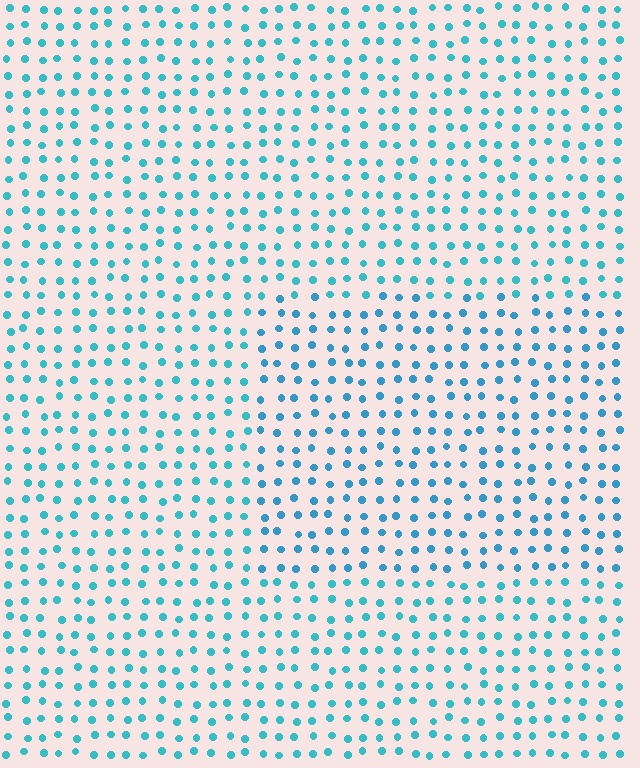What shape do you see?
I see a rectangle.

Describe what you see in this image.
The image is filled with small cyan elements in a uniform arrangement. A rectangle-shaped region is visible where the elements are tinted to a slightly different hue, forming a subtle color boundary.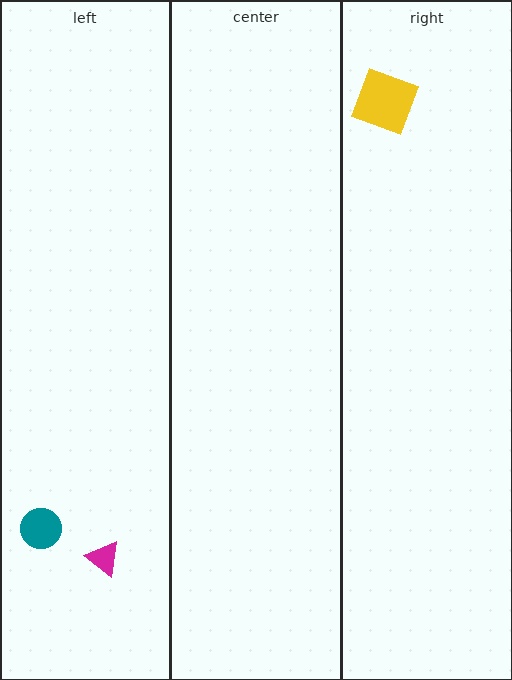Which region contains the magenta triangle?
The left region.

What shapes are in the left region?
The teal circle, the magenta triangle.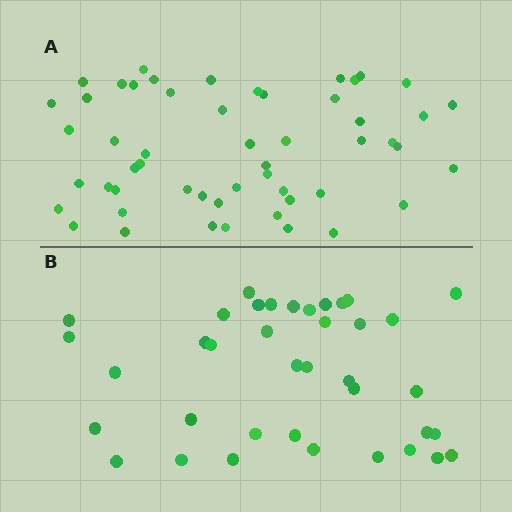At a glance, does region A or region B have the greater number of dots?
Region A (the top region) has more dots.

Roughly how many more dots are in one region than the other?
Region A has approximately 15 more dots than region B.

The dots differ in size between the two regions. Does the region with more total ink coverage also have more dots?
No. Region B has more total ink coverage because its dots are larger, but region A actually contains more individual dots. Total area can be misleading — the number of items is what matters here.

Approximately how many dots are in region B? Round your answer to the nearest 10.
About 40 dots. (The exact count is 38, which rounds to 40.)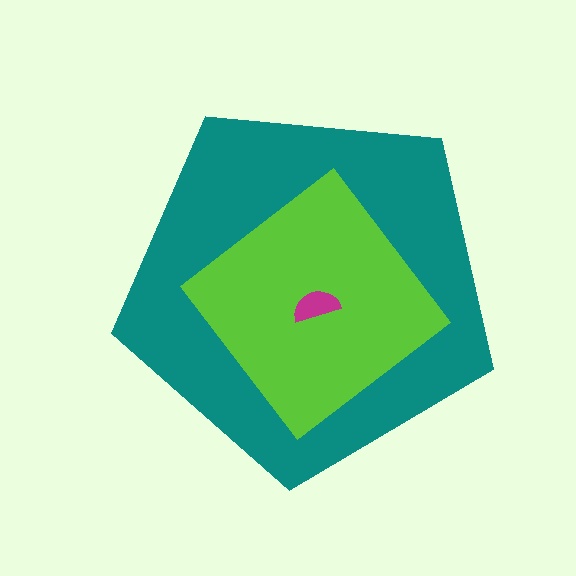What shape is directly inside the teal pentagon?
The lime diamond.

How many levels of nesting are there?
3.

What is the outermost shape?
The teal pentagon.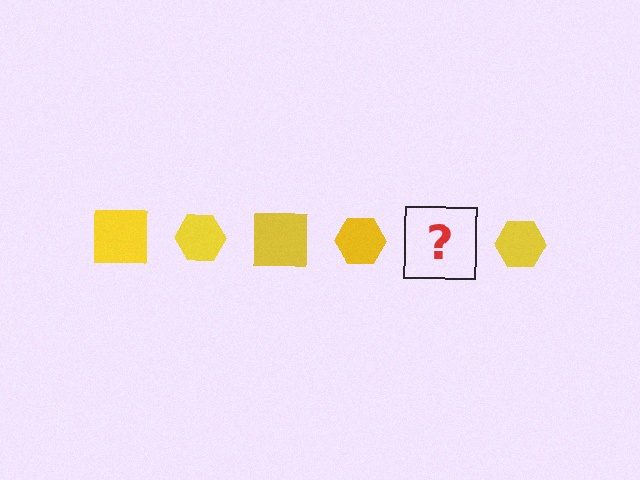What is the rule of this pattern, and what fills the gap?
The rule is that the pattern cycles through square, hexagon shapes in yellow. The gap should be filled with a yellow square.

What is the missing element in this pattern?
The missing element is a yellow square.